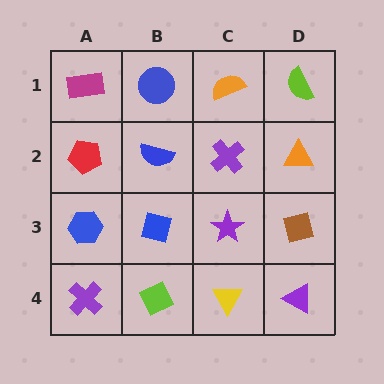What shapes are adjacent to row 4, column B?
A blue square (row 3, column B), a purple cross (row 4, column A), a yellow triangle (row 4, column C).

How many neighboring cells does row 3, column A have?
3.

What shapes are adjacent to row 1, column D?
An orange triangle (row 2, column D), an orange semicircle (row 1, column C).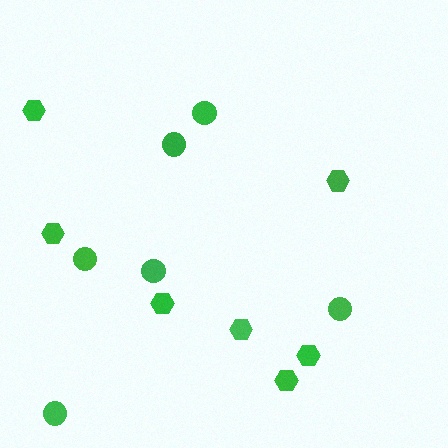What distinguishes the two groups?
There are 2 groups: one group of circles (6) and one group of hexagons (7).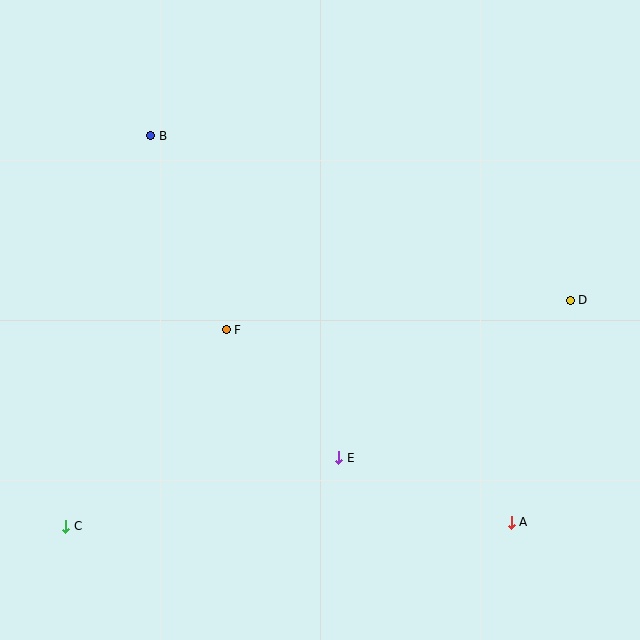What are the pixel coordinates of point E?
Point E is at (339, 458).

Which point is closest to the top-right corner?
Point D is closest to the top-right corner.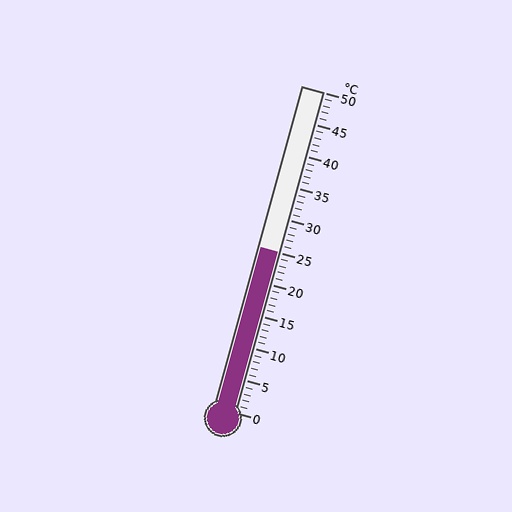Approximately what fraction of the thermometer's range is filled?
The thermometer is filled to approximately 50% of its range.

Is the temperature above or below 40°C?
The temperature is below 40°C.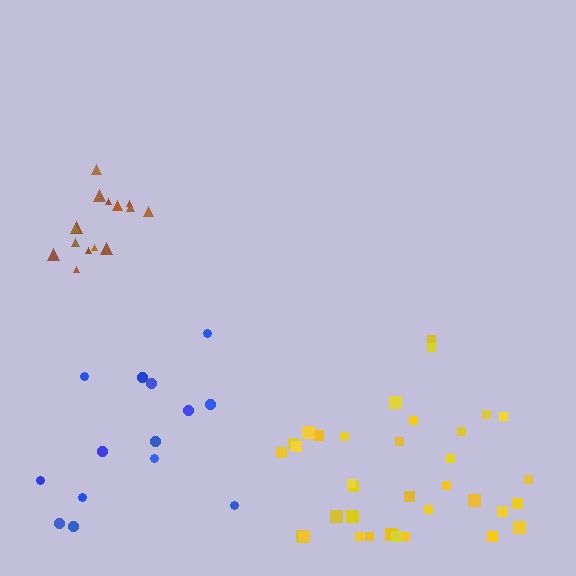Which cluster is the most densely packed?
Brown.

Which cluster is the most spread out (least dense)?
Blue.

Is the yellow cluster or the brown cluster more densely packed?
Brown.